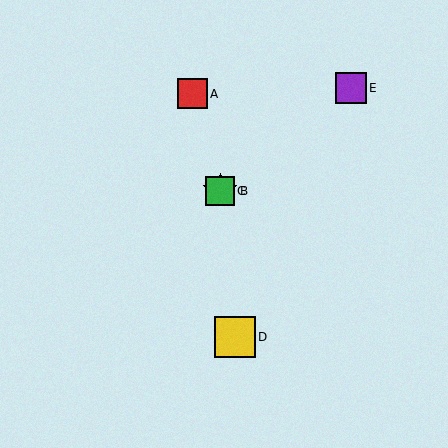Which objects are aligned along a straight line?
Objects B, C, E are aligned along a straight line.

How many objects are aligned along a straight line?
3 objects (B, C, E) are aligned along a straight line.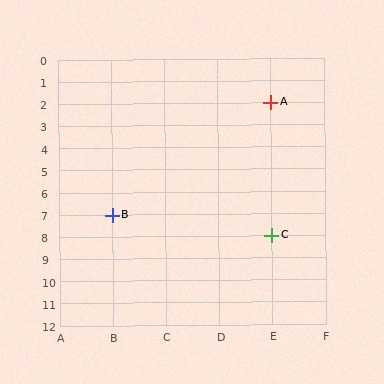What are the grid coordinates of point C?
Point C is at grid coordinates (E, 8).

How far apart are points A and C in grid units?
Points A and C are 6 rows apart.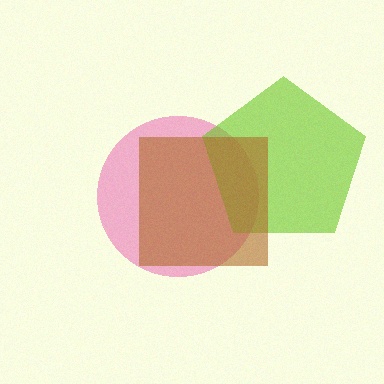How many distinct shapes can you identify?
There are 3 distinct shapes: a pink circle, a lime pentagon, a brown square.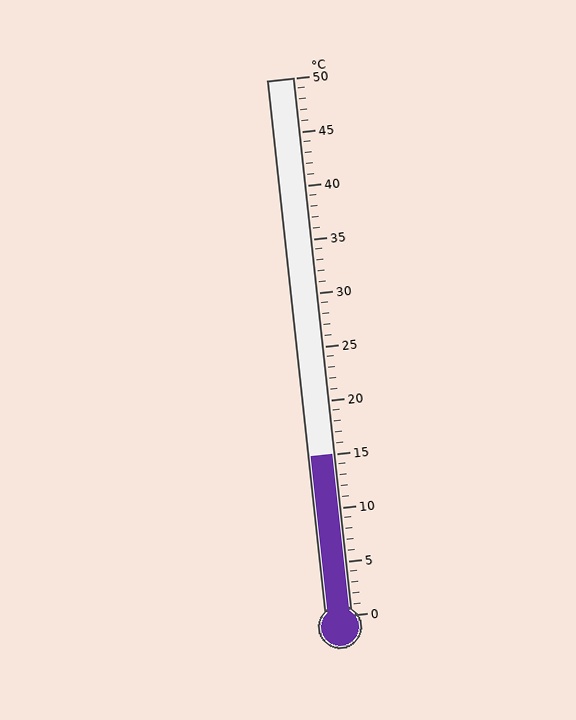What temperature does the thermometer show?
The thermometer shows approximately 15°C.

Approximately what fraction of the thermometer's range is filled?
The thermometer is filled to approximately 30% of its range.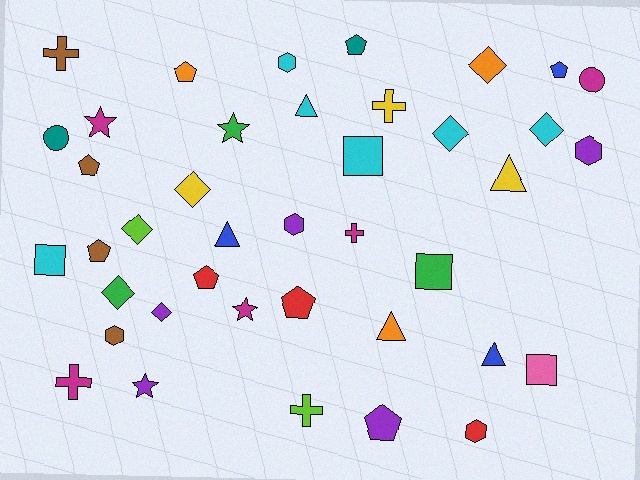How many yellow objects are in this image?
There are 3 yellow objects.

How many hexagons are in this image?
There are 5 hexagons.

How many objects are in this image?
There are 40 objects.